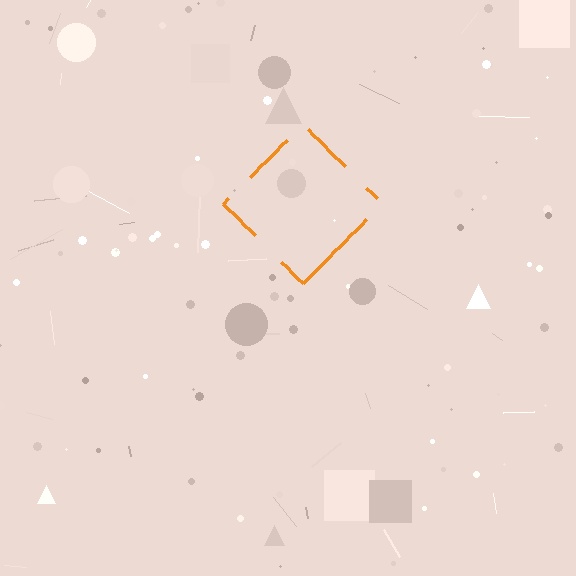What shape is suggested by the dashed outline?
The dashed outline suggests a diamond.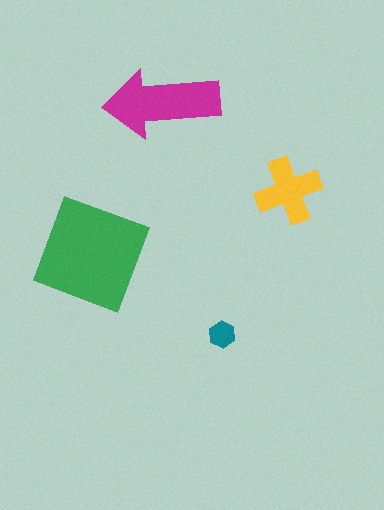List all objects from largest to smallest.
The green diamond, the magenta arrow, the yellow cross, the teal hexagon.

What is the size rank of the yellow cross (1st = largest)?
3rd.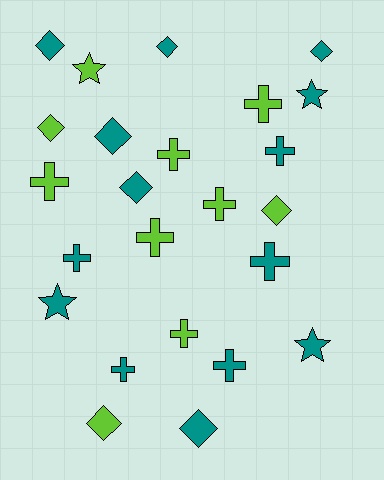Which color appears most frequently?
Teal, with 14 objects.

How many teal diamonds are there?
There are 6 teal diamonds.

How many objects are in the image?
There are 24 objects.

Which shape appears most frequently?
Cross, with 11 objects.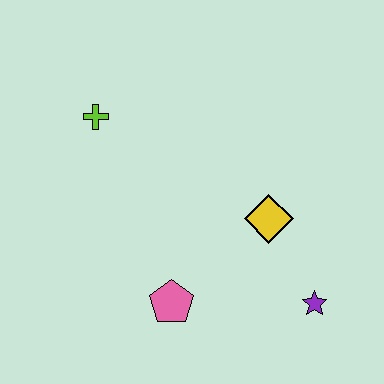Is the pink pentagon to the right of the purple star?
No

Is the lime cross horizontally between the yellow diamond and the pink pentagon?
No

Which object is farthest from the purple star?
The lime cross is farthest from the purple star.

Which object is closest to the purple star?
The yellow diamond is closest to the purple star.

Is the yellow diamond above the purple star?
Yes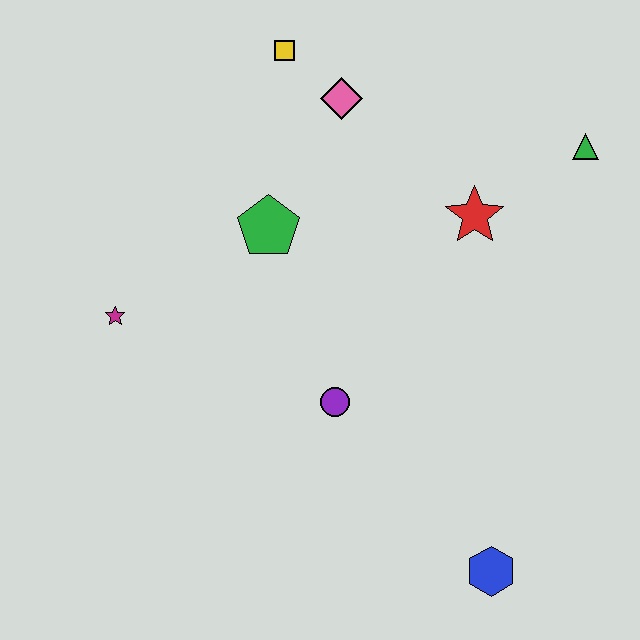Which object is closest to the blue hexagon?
The purple circle is closest to the blue hexagon.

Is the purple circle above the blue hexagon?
Yes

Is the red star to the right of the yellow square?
Yes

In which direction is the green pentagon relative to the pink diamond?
The green pentagon is below the pink diamond.